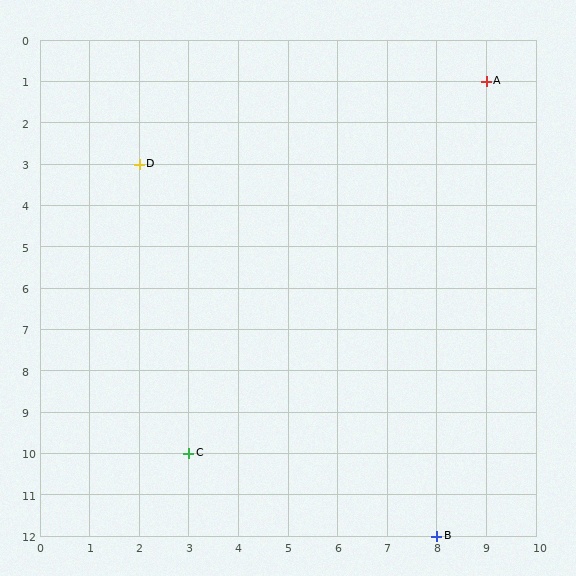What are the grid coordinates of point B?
Point B is at grid coordinates (8, 12).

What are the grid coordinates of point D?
Point D is at grid coordinates (2, 3).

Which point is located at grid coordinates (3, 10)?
Point C is at (3, 10).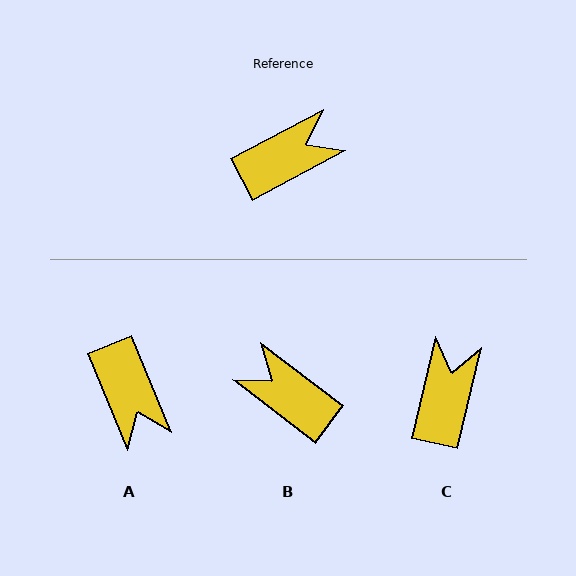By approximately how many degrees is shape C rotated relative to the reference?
Approximately 49 degrees counter-clockwise.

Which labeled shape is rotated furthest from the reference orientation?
B, about 115 degrees away.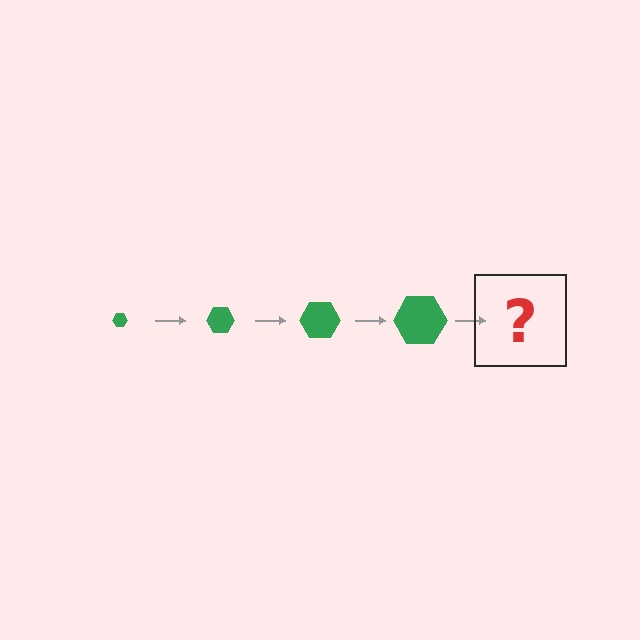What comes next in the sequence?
The next element should be a green hexagon, larger than the previous one.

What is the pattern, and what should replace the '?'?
The pattern is that the hexagon gets progressively larger each step. The '?' should be a green hexagon, larger than the previous one.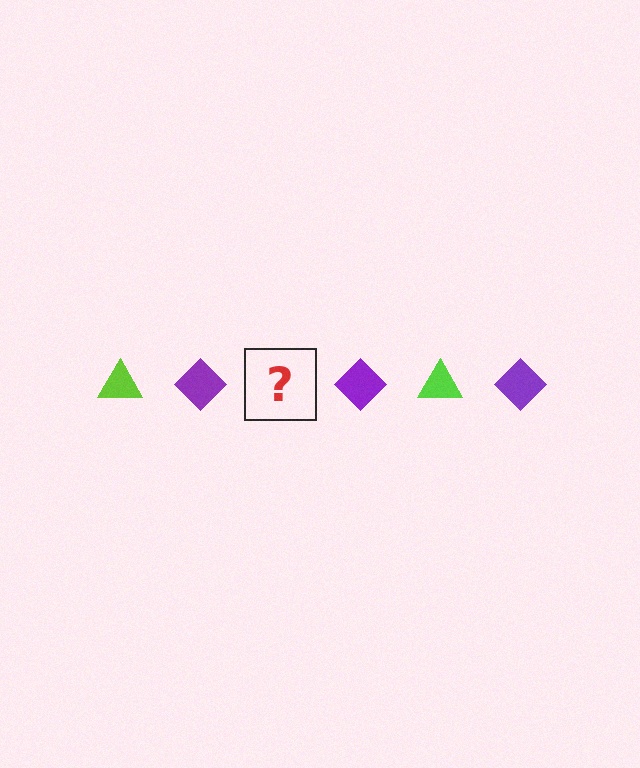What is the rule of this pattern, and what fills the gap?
The rule is that the pattern alternates between lime triangle and purple diamond. The gap should be filled with a lime triangle.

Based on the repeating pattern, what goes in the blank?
The blank should be a lime triangle.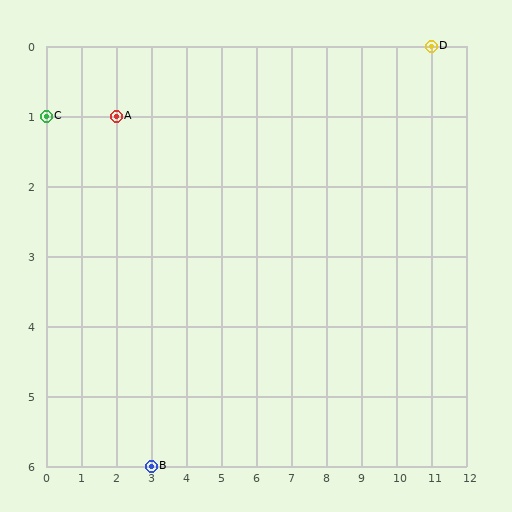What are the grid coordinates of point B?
Point B is at grid coordinates (3, 6).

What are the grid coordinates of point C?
Point C is at grid coordinates (0, 1).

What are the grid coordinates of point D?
Point D is at grid coordinates (11, 0).